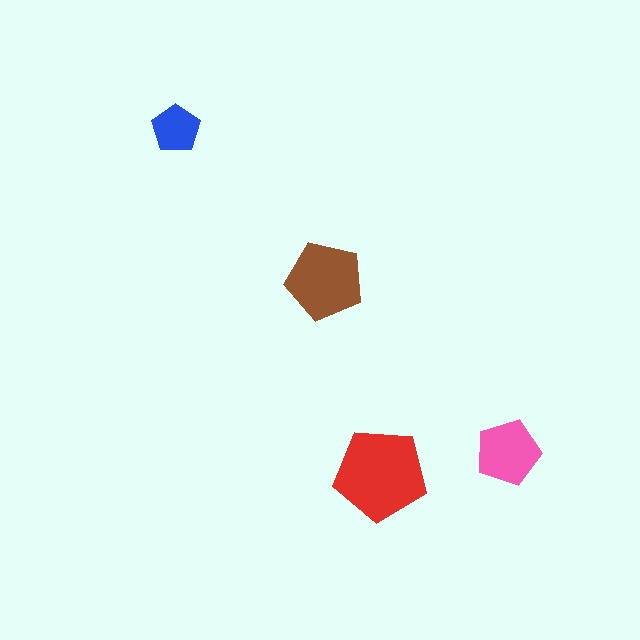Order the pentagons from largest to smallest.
the red one, the brown one, the pink one, the blue one.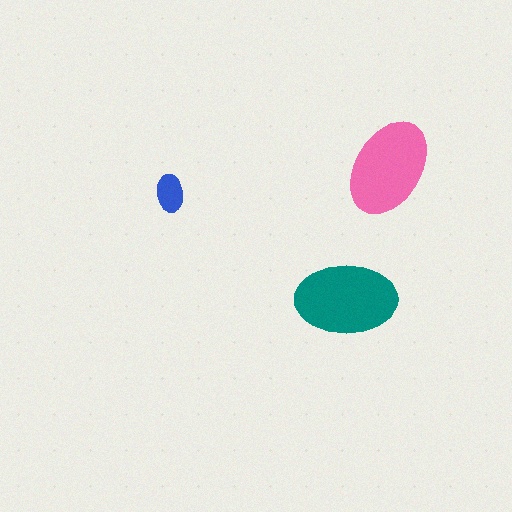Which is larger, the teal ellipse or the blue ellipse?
The teal one.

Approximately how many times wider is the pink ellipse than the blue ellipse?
About 2.5 times wider.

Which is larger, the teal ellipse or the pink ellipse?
The teal one.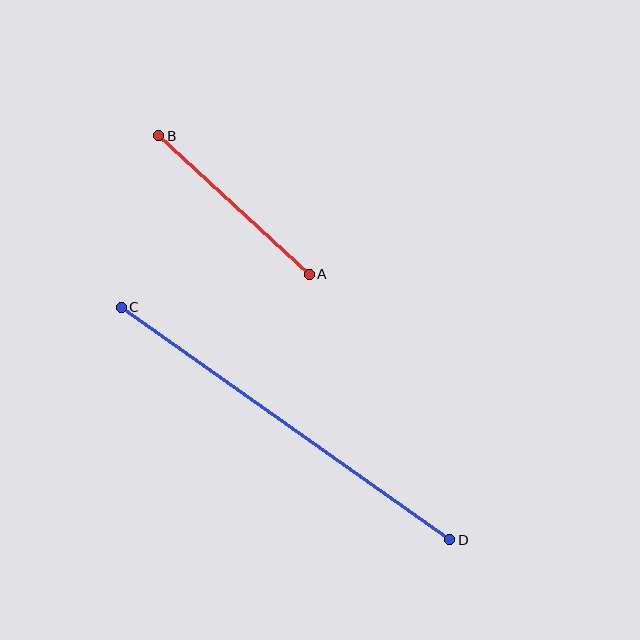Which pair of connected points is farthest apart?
Points C and D are farthest apart.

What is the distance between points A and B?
The distance is approximately 205 pixels.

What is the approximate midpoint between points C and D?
The midpoint is at approximately (286, 424) pixels.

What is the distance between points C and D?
The distance is approximately 402 pixels.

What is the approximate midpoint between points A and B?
The midpoint is at approximately (234, 205) pixels.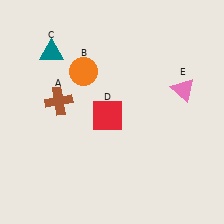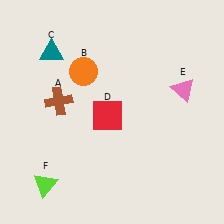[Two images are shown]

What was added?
A lime triangle (F) was added in Image 2.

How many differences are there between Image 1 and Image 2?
There is 1 difference between the two images.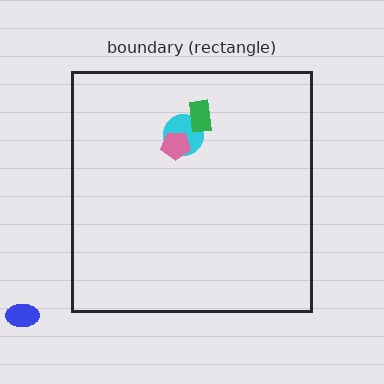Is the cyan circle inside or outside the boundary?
Inside.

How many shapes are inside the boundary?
3 inside, 1 outside.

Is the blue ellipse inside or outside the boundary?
Outside.